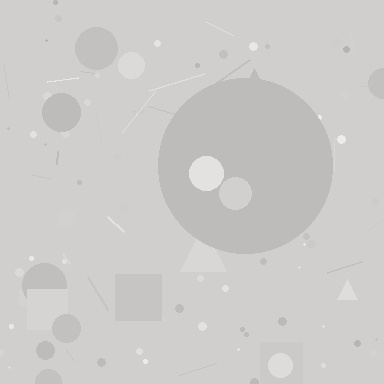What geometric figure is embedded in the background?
A circle is embedded in the background.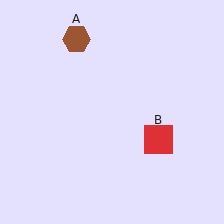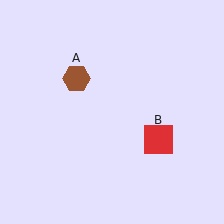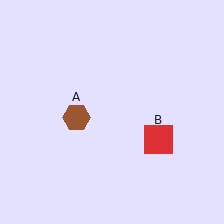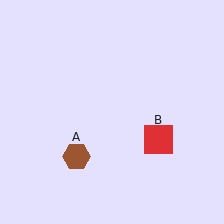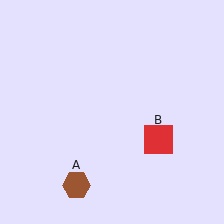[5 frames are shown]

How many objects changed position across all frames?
1 object changed position: brown hexagon (object A).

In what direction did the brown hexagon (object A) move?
The brown hexagon (object A) moved down.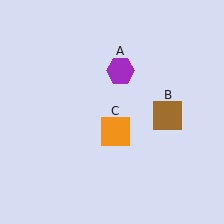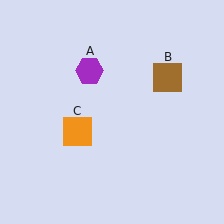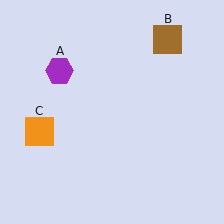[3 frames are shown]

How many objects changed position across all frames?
3 objects changed position: purple hexagon (object A), brown square (object B), orange square (object C).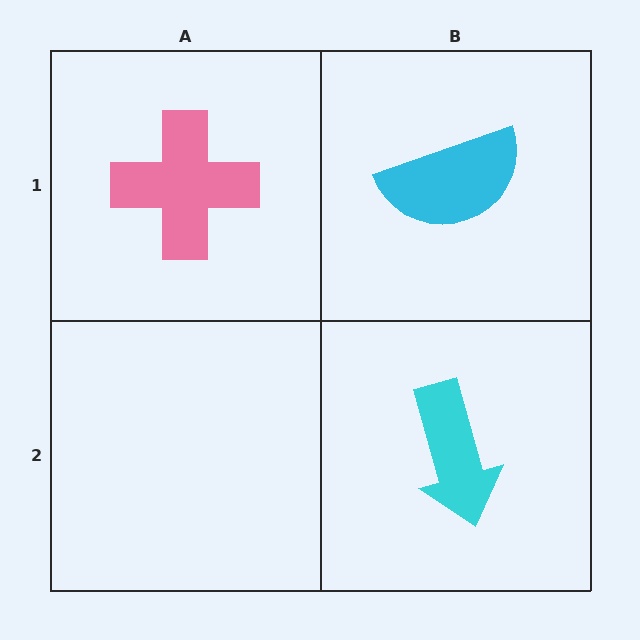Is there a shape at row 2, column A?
No, that cell is empty.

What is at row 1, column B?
A cyan semicircle.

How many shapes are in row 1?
2 shapes.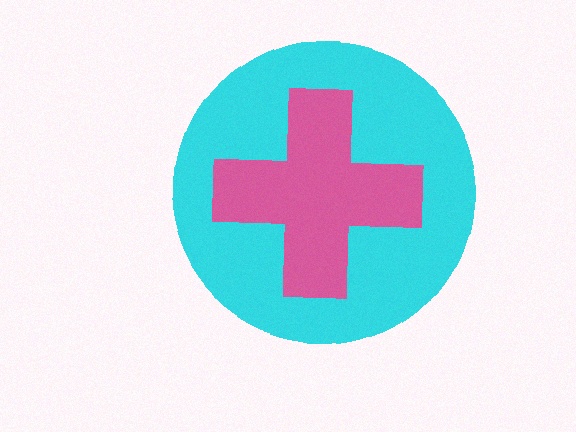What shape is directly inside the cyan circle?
The pink cross.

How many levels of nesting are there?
2.